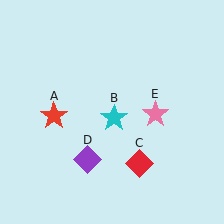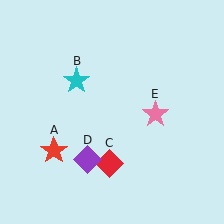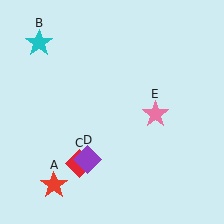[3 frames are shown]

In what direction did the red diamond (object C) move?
The red diamond (object C) moved left.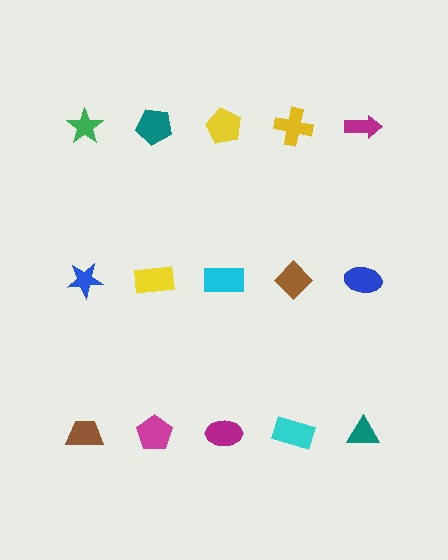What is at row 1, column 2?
A teal pentagon.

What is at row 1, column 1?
A green star.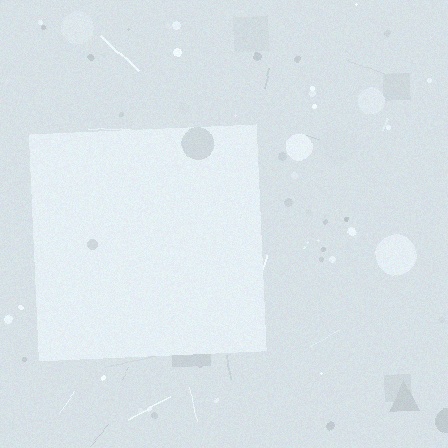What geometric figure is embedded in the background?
A square is embedded in the background.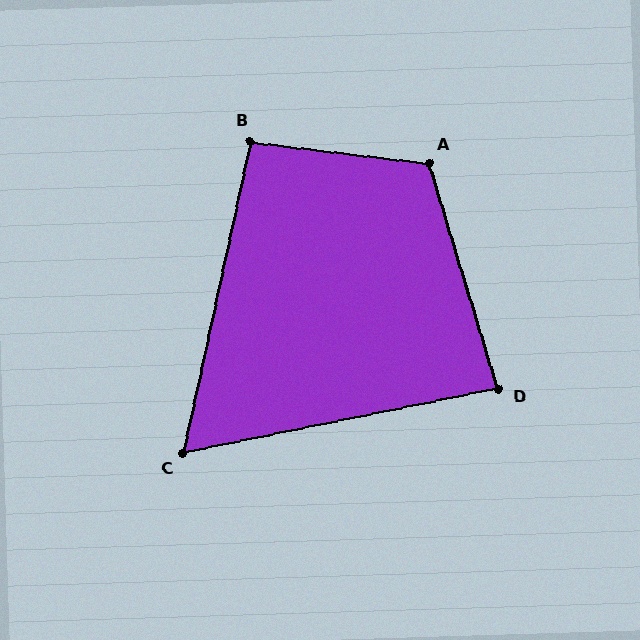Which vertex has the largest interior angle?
A, at approximately 114 degrees.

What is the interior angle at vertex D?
Approximately 85 degrees (acute).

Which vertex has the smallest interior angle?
C, at approximately 66 degrees.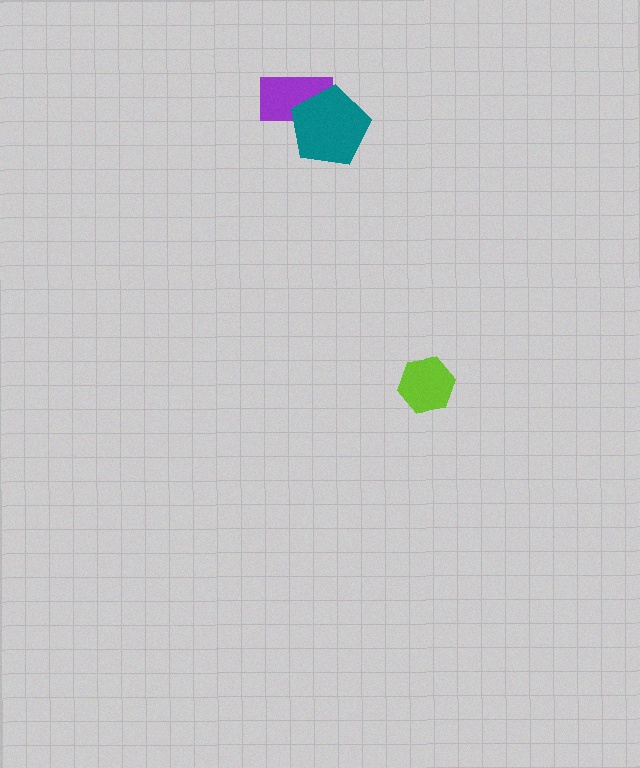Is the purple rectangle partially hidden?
Yes, it is partially covered by another shape.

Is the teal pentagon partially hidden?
No, no other shape covers it.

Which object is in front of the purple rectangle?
The teal pentagon is in front of the purple rectangle.